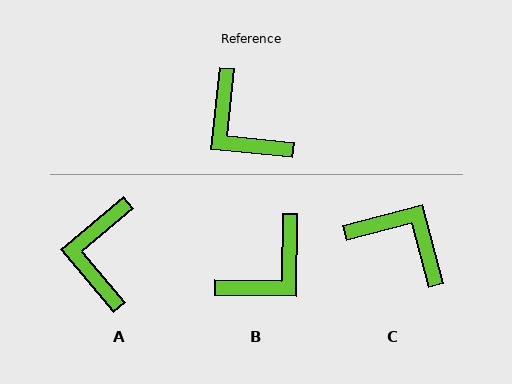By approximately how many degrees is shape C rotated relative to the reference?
Approximately 159 degrees clockwise.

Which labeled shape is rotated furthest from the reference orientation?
C, about 159 degrees away.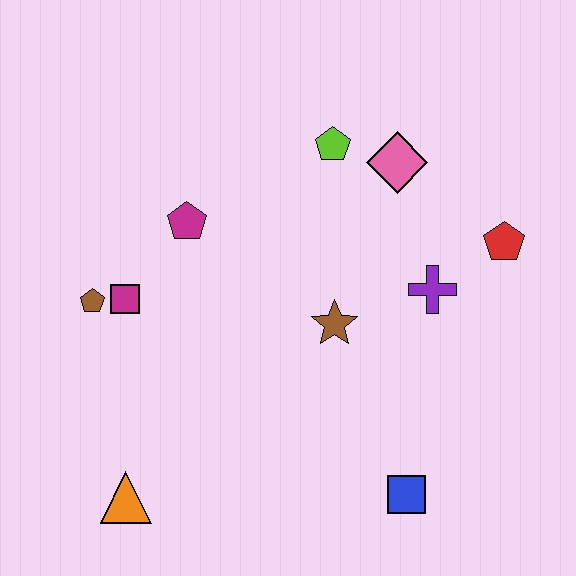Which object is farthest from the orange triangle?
The red pentagon is farthest from the orange triangle.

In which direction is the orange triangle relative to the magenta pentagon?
The orange triangle is below the magenta pentagon.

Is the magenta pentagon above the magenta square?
Yes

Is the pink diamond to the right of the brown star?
Yes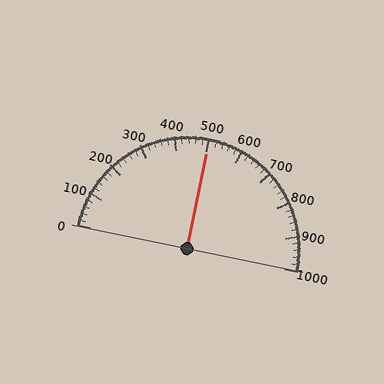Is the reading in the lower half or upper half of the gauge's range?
The reading is in the upper half of the range (0 to 1000).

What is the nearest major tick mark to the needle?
The nearest major tick mark is 500.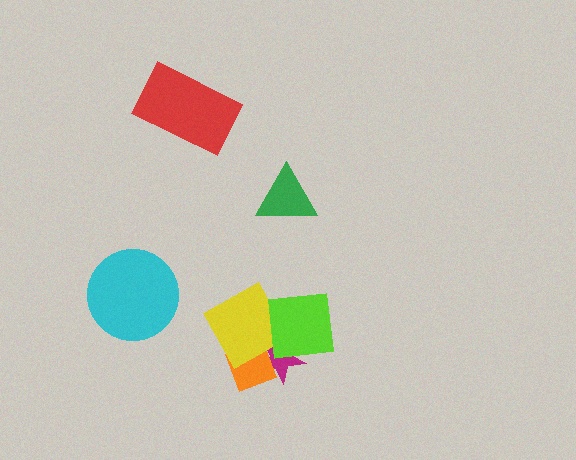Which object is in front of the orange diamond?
The yellow diamond is in front of the orange diamond.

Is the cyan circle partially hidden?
No, no other shape covers it.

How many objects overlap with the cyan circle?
0 objects overlap with the cyan circle.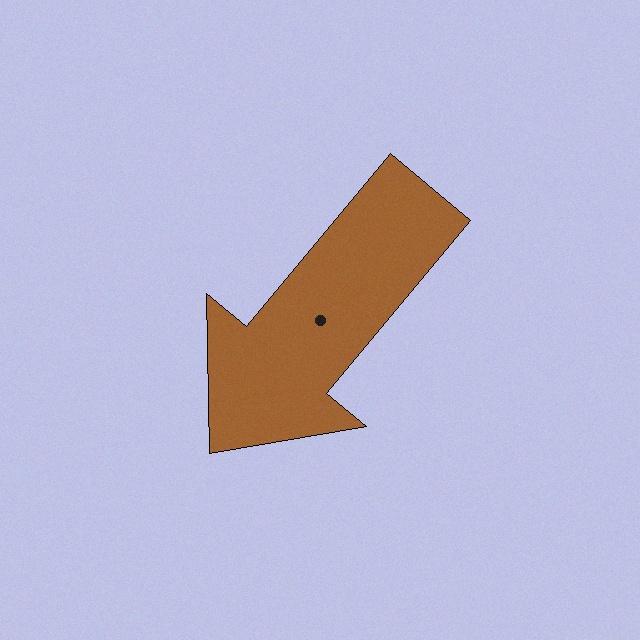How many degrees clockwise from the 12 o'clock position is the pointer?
Approximately 220 degrees.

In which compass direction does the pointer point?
Southwest.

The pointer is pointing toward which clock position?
Roughly 7 o'clock.